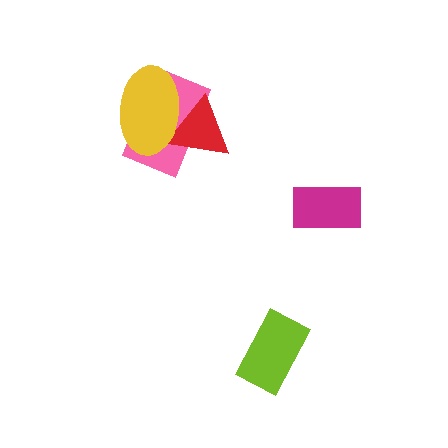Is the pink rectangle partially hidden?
Yes, it is partially covered by another shape.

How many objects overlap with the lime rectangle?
0 objects overlap with the lime rectangle.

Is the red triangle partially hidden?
Yes, it is partially covered by another shape.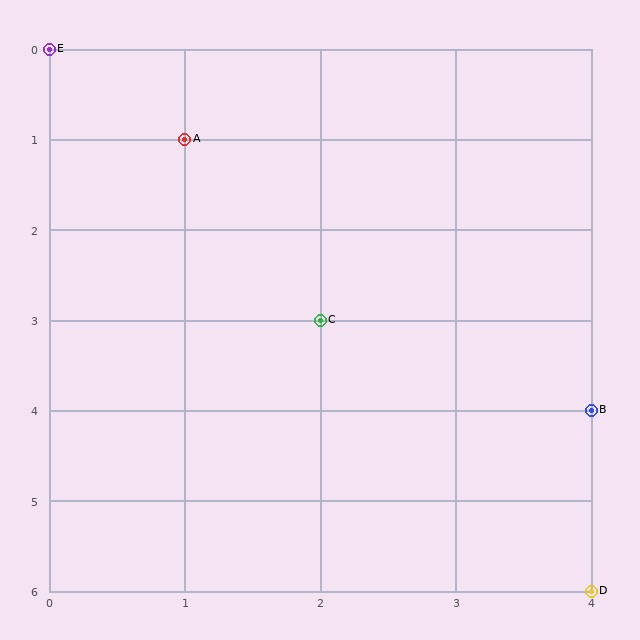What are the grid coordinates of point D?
Point D is at grid coordinates (4, 6).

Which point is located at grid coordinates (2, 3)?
Point C is at (2, 3).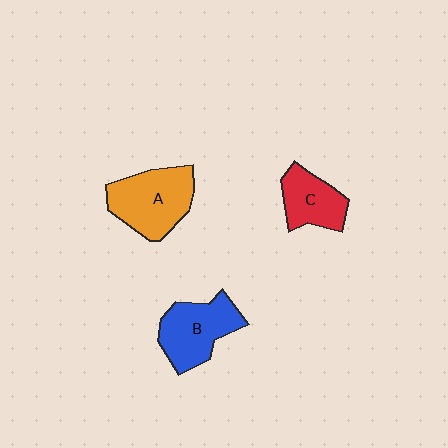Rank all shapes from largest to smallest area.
From largest to smallest: A (orange), B (blue), C (red).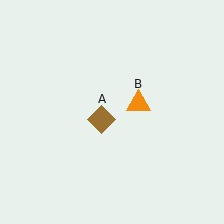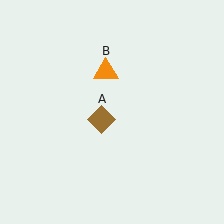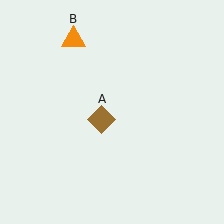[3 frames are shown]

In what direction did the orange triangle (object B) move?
The orange triangle (object B) moved up and to the left.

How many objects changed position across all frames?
1 object changed position: orange triangle (object B).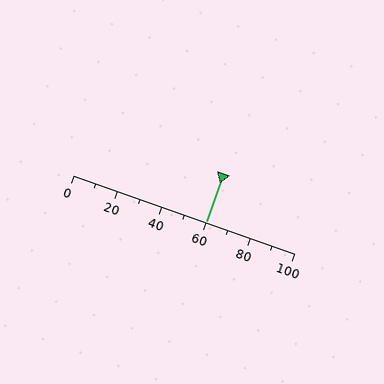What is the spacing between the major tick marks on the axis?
The major ticks are spaced 20 apart.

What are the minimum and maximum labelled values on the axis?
The axis runs from 0 to 100.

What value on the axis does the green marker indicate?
The marker indicates approximately 60.